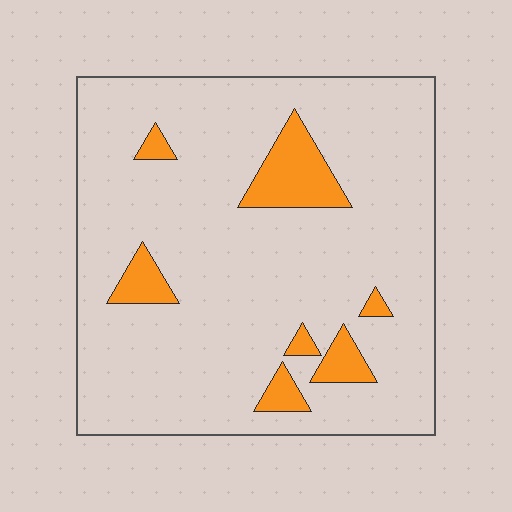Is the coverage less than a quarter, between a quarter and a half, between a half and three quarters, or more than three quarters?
Less than a quarter.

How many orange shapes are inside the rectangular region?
7.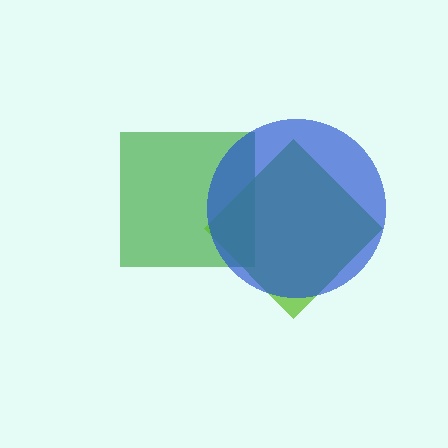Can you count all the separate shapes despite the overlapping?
Yes, there are 3 separate shapes.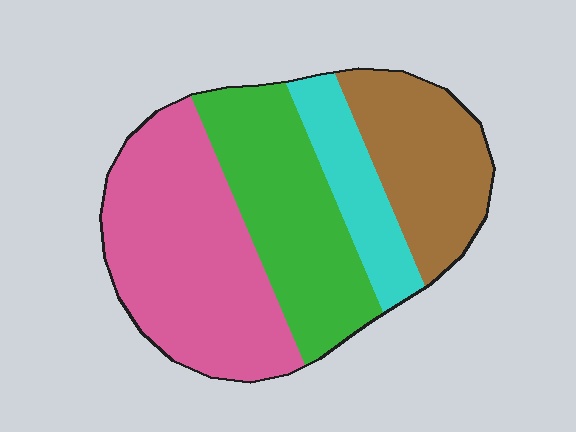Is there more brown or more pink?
Pink.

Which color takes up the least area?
Cyan, at roughly 15%.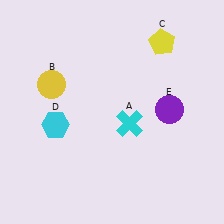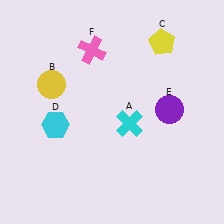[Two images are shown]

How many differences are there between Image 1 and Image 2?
There is 1 difference between the two images.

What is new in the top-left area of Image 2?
A pink cross (F) was added in the top-left area of Image 2.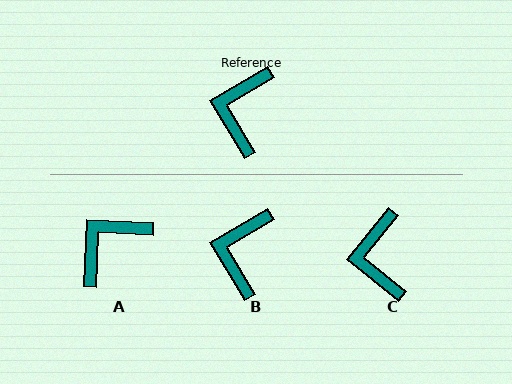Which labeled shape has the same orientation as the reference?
B.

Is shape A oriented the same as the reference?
No, it is off by about 33 degrees.